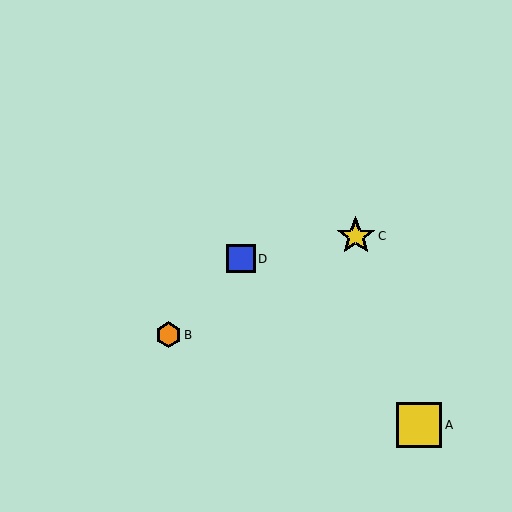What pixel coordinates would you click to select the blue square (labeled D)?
Click at (241, 259) to select the blue square D.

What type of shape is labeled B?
Shape B is an orange hexagon.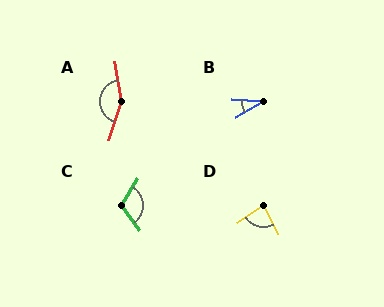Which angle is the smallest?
B, at approximately 34 degrees.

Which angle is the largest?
A, at approximately 154 degrees.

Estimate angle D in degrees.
Approximately 83 degrees.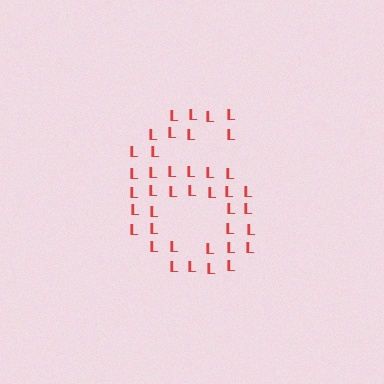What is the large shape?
The large shape is the digit 6.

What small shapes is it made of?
It is made of small letter L's.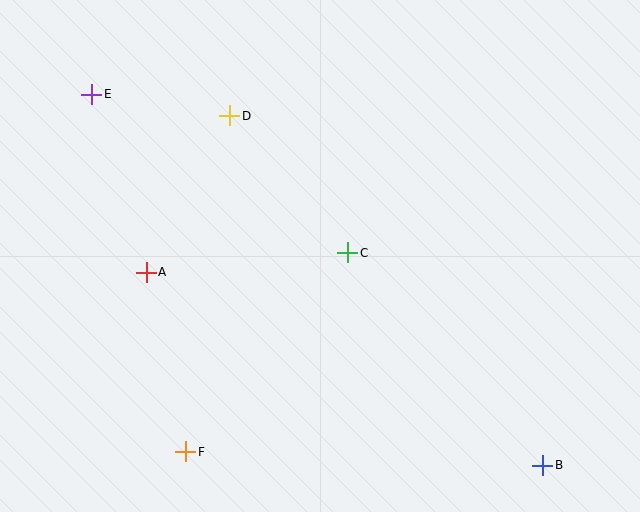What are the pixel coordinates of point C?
Point C is at (348, 253).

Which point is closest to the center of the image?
Point C at (348, 253) is closest to the center.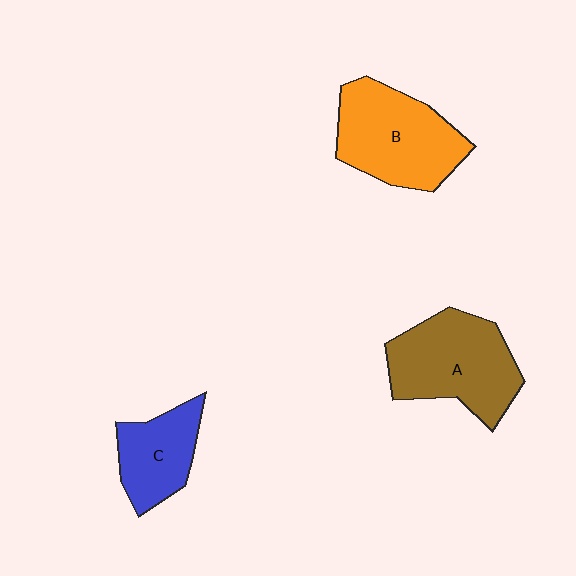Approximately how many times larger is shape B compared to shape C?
Approximately 1.6 times.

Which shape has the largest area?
Shape A (brown).